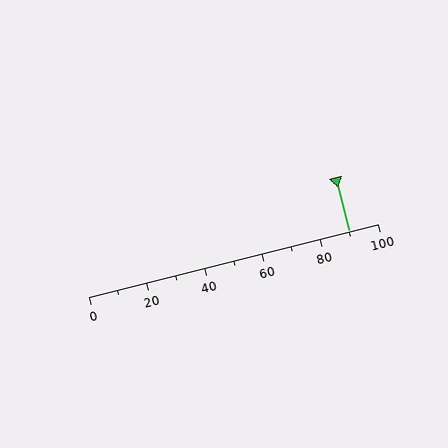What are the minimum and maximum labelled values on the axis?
The axis runs from 0 to 100.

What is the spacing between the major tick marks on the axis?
The major ticks are spaced 20 apart.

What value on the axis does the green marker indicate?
The marker indicates approximately 90.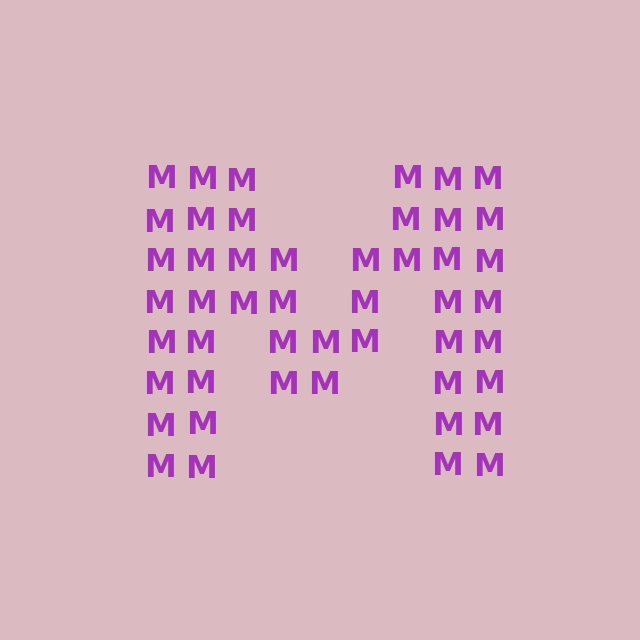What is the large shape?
The large shape is the letter M.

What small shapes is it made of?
It is made of small letter M's.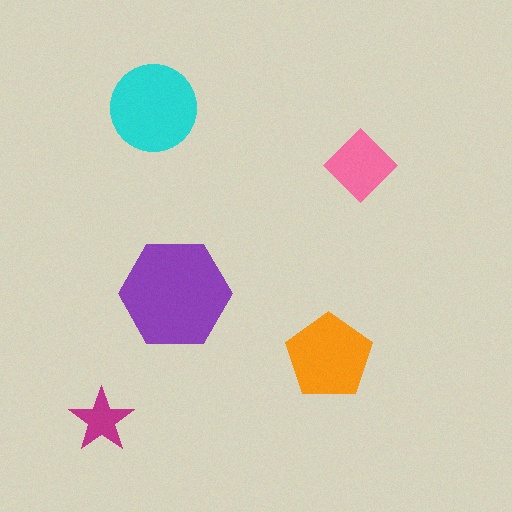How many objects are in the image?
There are 5 objects in the image.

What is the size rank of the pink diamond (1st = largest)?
4th.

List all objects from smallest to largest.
The magenta star, the pink diamond, the orange pentagon, the cyan circle, the purple hexagon.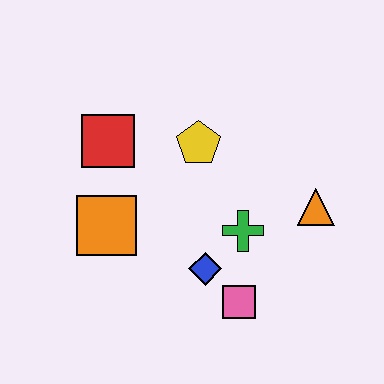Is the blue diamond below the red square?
Yes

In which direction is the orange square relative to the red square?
The orange square is below the red square.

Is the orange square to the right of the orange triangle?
No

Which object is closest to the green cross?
The blue diamond is closest to the green cross.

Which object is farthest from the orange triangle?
The red square is farthest from the orange triangle.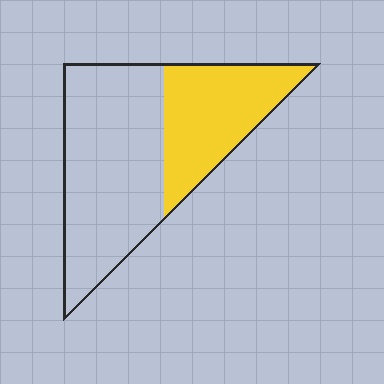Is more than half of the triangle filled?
No.